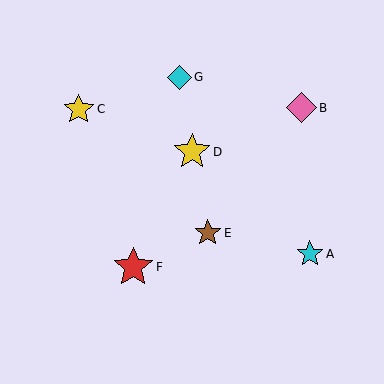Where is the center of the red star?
The center of the red star is at (133, 267).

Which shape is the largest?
The red star (labeled F) is the largest.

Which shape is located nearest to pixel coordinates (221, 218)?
The brown star (labeled E) at (208, 233) is nearest to that location.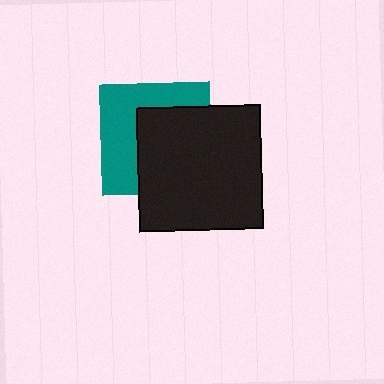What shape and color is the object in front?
The object in front is a black square.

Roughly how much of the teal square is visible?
About half of it is visible (roughly 47%).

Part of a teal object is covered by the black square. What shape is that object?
It is a square.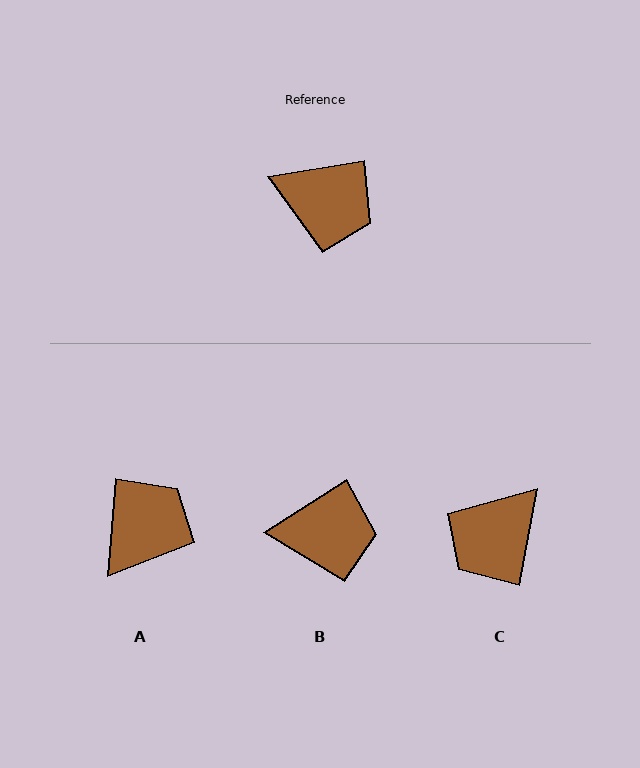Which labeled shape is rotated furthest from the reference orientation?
C, about 110 degrees away.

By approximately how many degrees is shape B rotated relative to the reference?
Approximately 23 degrees counter-clockwise.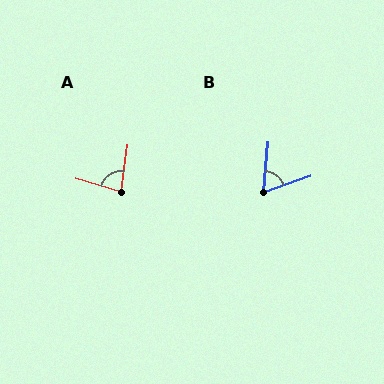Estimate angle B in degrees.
Approximately 66 degrees.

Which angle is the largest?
A, at approximately 81 degrees.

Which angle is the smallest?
B, at approximately 66 degrees.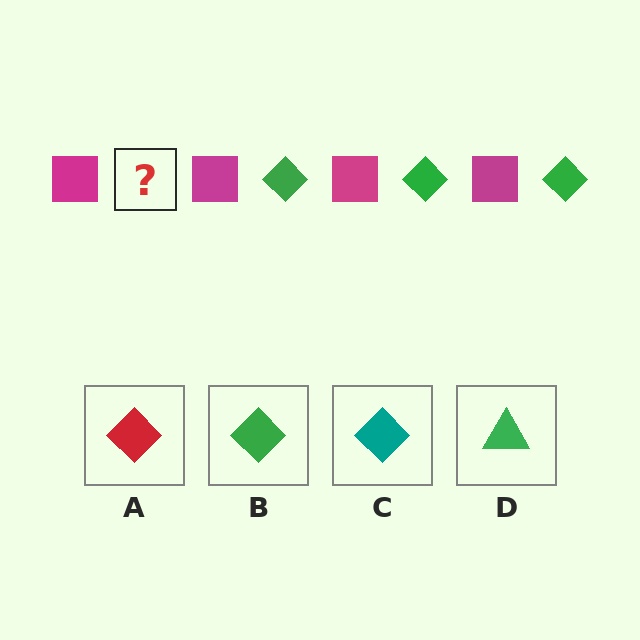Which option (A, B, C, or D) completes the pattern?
B.